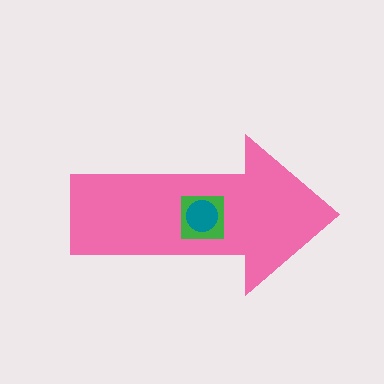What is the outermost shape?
The pink arrow.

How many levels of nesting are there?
3.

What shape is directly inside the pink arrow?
The green square.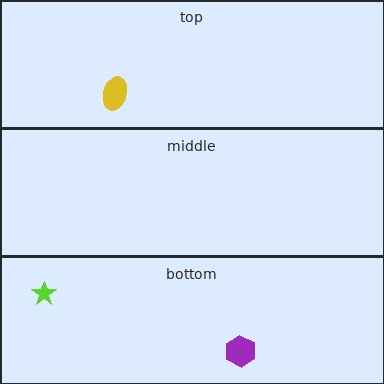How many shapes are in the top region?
1.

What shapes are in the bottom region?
The lime star, the purple hexagon.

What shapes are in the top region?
The yellow ellipse.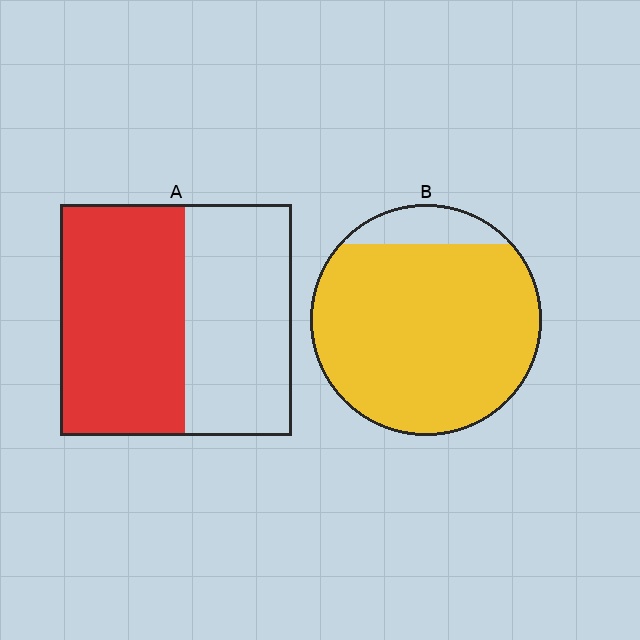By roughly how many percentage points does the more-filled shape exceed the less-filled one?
By roughly 35 percentage points (B over A).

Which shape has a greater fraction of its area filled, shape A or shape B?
Shape B.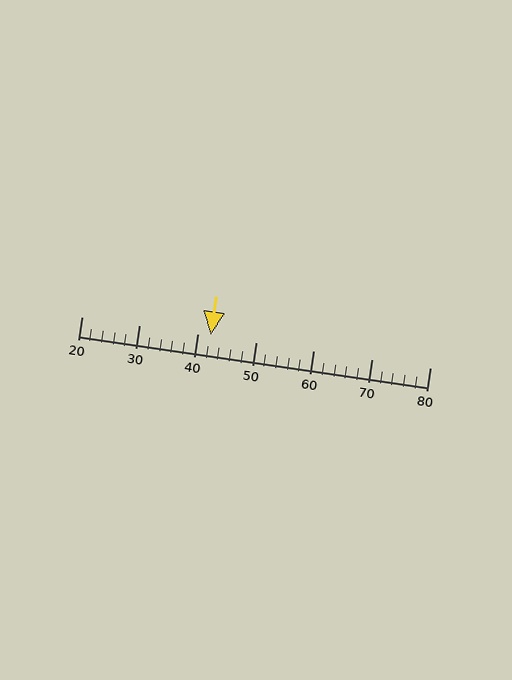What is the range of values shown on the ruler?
The ruler shows values from 20 to 80.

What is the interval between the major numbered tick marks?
The major tick marks are spaced 10 units apart.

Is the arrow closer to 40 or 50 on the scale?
The arrow is closer to 40.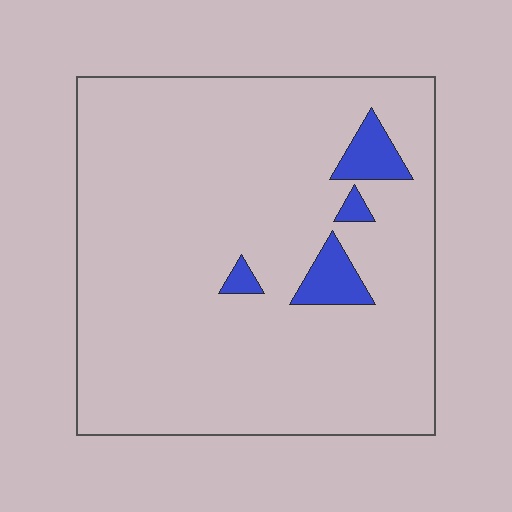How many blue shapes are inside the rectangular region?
4.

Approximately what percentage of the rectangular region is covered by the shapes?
Approximately 5%.